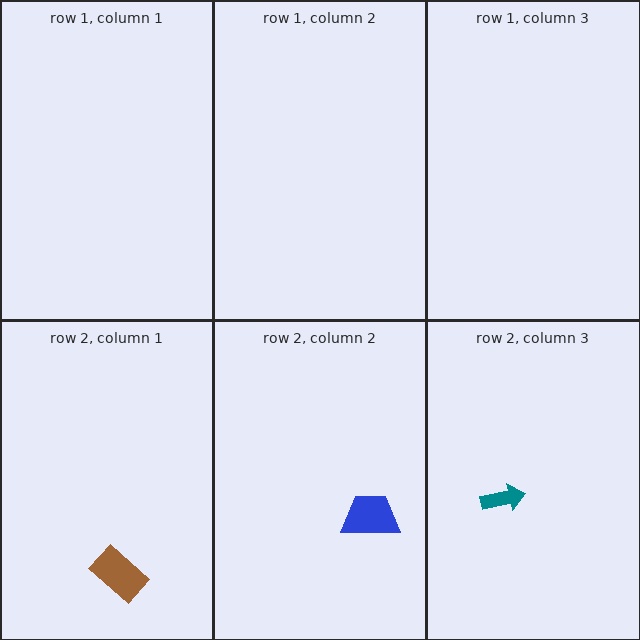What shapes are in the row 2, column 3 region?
The teal arrow.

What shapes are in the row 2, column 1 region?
The brown rectangle.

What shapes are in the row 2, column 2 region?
The blue trapezoid.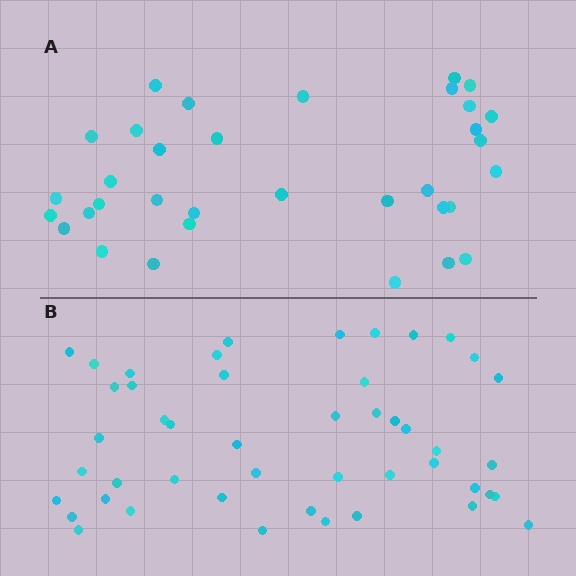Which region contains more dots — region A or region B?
Region B (the bottom region) has more dots.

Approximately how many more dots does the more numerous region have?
Region B has approximately 15 more dots than region A.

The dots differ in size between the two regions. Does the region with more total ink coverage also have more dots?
No. Region A has more total ink coverage because its dots are larger, but region B actually contains more individual dots. Total area can be misleading — the number of items is what matters here.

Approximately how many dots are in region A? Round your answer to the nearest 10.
About 30 dots. (The exact count is 34, which rounds to 30.)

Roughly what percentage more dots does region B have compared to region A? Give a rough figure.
About 40% more.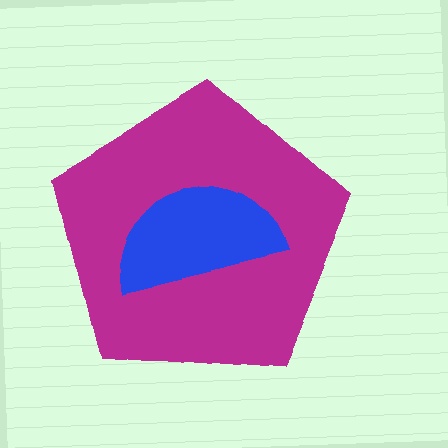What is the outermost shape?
The magenta pentagon.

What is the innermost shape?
The blue semicircle.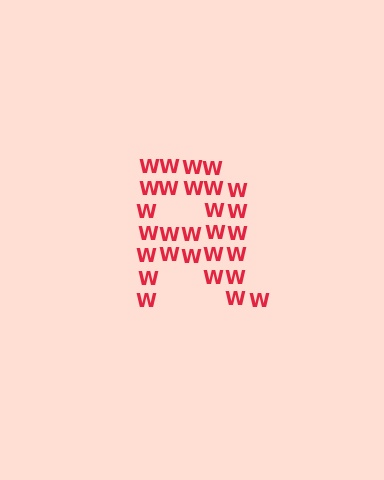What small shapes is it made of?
It is made of small letter W's.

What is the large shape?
The large shape is the letter R.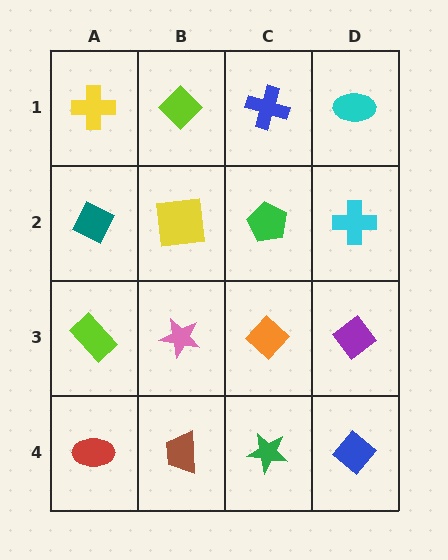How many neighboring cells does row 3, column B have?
4.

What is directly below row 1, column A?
A teal diamond.